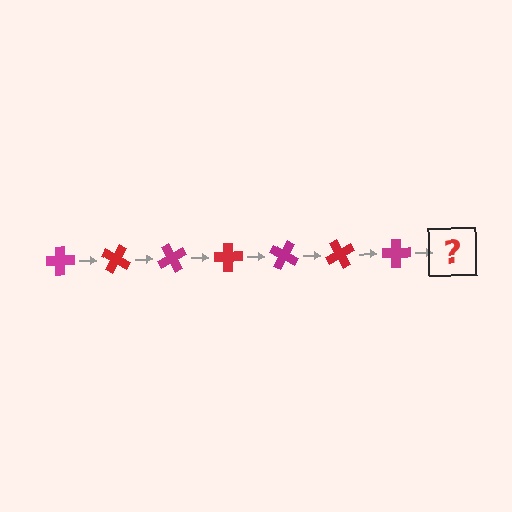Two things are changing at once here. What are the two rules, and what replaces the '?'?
The two rules are that it rotates 30 degrees each step and the color cycles through magenta and red. The '?' should be a red cross, rotated 210 degrees from the start.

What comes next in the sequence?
The next element should be a red cross, rotated 210 degrees from the start.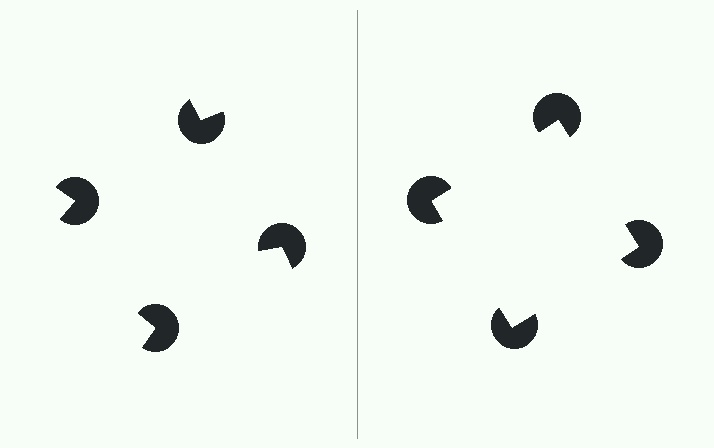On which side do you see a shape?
An illusory square appears on the right side. On the left side the wedge cuts are rotated, so no coherent shape forms.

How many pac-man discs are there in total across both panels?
8 — 4 on each side.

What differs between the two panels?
The pac-man discs are positioned identically on both sides; only the wedge orientations differ. On the right they align to a square; on the left they are misaligned.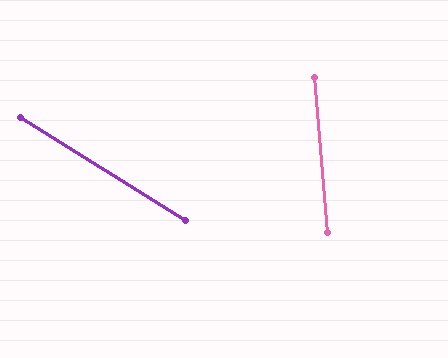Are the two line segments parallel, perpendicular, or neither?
Neither parallel nor perpendicular — they differ by about 53°.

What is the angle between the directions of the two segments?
Approximately 53 degrees.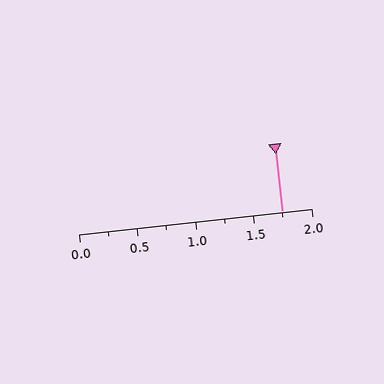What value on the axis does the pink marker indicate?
The marker indicates approximately 1.75.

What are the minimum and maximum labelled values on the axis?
The axis runs from 0.0 to 2.0.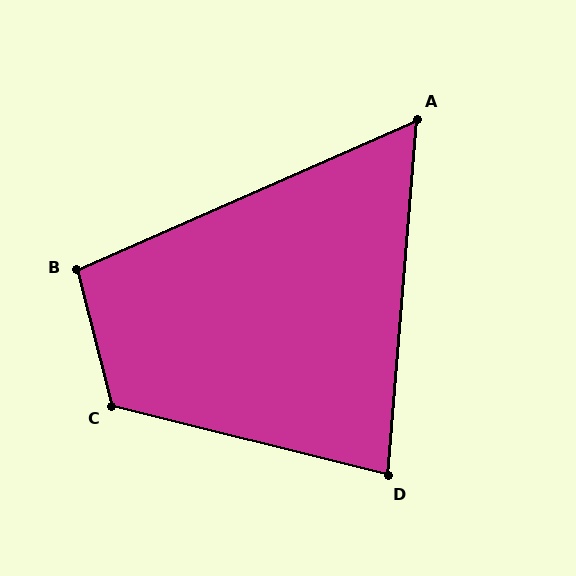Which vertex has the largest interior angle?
C, at approximately 118 degrees.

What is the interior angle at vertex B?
Approximately 99 degrees (obtuse).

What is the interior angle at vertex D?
Approximately 81 degrees (acute).